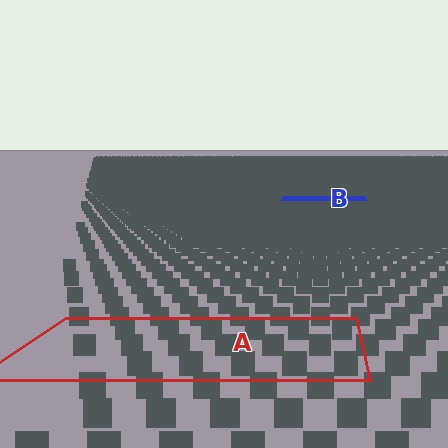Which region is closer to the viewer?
Region A is closer. The texture elements there are larger and more spread out.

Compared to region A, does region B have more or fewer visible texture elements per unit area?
Region B has more texture elements per unit area — they are packed more densely because it is farther away.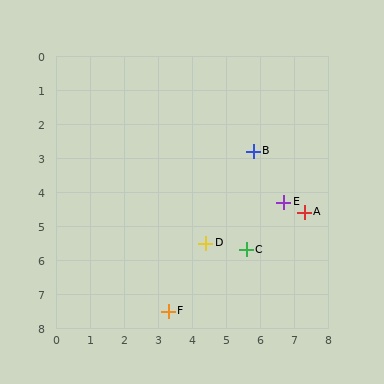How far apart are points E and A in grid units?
Points E and A are about 0.7 grid units apart.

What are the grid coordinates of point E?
Point E is at approximately (6.7, 4.3).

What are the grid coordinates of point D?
Point D is at approximately (4.4, 5.5).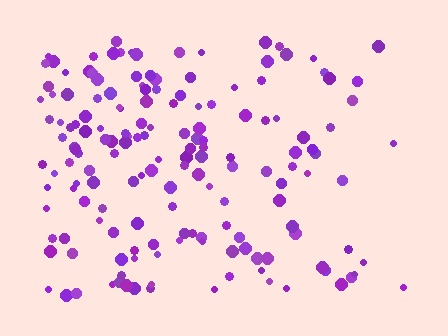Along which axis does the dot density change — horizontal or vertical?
Horizontal.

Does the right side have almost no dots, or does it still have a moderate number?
Still a moderate number, just noticeably fewer than the left.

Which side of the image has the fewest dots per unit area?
The right.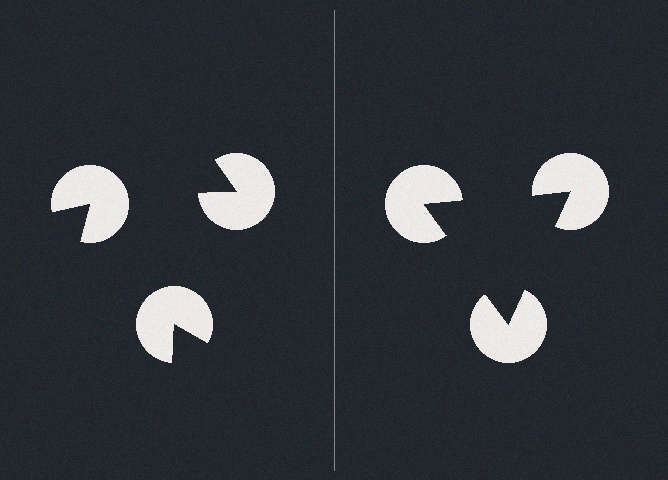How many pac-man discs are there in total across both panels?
6 — 3 on each side.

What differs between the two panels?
The pac-man discs are positioned identically on both sides; only the wedge orientations differ. On the right they align to a triangle; on the left they are misaligned.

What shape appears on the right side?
An illusory triangle.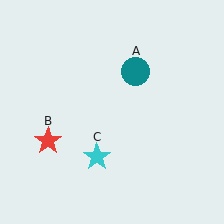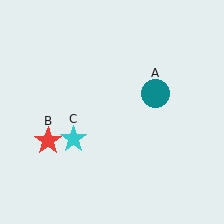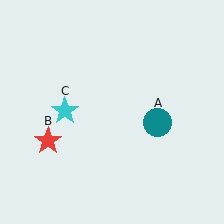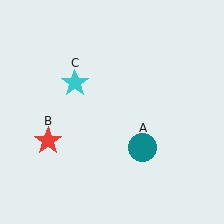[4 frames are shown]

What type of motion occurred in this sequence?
The teal circle (object A), cyan star (object C) rotated clockwise around the center of the scene.